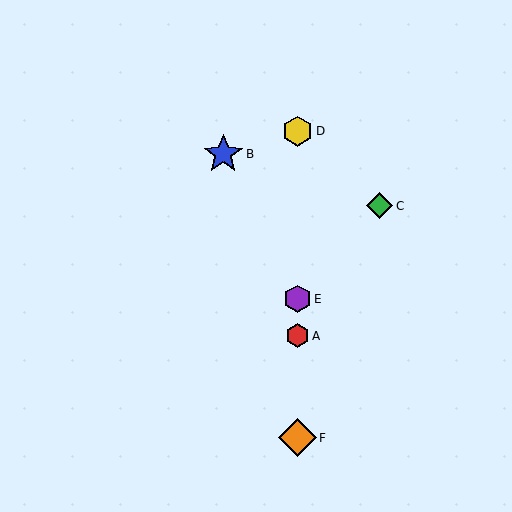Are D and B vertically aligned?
No, D is at x≈297 and B is at x≈223.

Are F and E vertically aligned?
Yes, both are at x≈297.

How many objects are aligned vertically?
4 objects (A, D, E, F) are aligned vertically.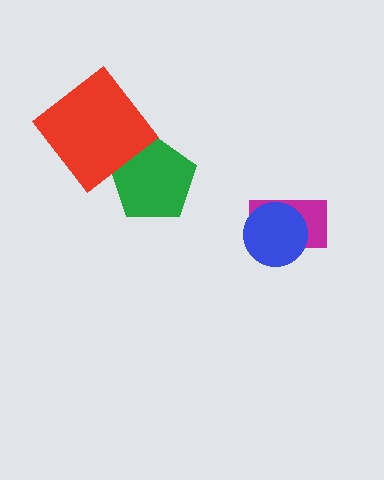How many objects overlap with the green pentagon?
1 object overlaps with the green pentagon.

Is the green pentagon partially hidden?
Yes, it is partially covered by another shape.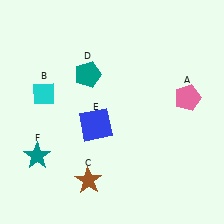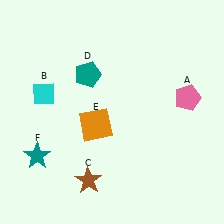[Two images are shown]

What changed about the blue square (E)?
In Image 1, E is blue. In Image 2, it changed to orange.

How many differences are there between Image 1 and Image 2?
There is 1 difference between the two images.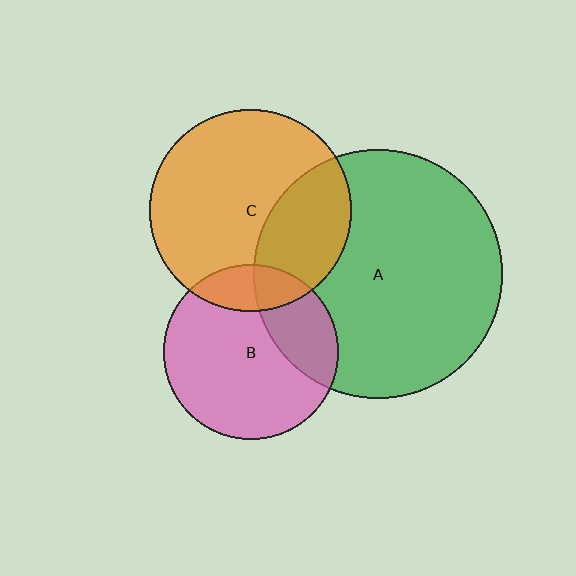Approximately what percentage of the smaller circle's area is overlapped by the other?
Approximately 15%.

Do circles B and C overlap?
Yes.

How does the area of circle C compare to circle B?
Approximately 1.3 times.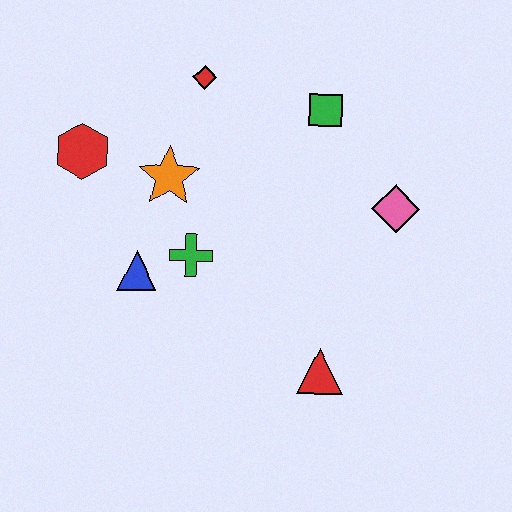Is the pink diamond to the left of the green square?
No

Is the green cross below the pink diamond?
Yes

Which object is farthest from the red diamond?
The red triangle is farthest from the red diamond.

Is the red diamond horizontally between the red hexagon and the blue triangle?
No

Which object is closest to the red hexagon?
The orange star is closest to the red hexagon.